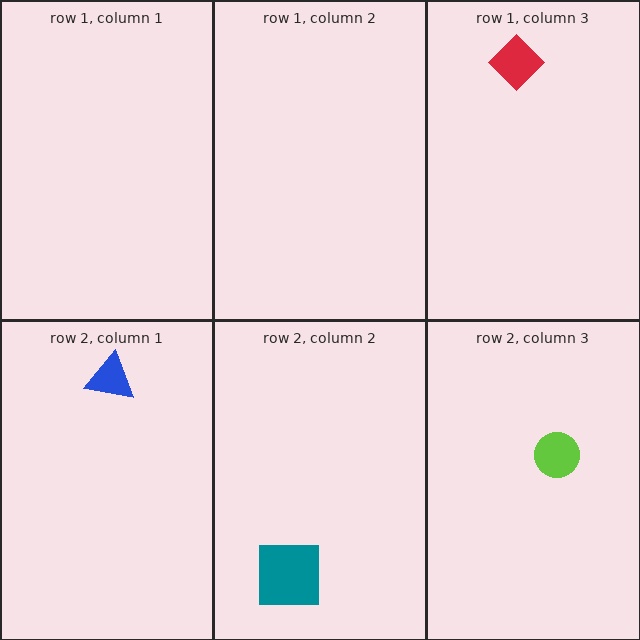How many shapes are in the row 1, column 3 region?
1.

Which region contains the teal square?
The row 2, column 2 region.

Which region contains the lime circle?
The row 2, column 3 region.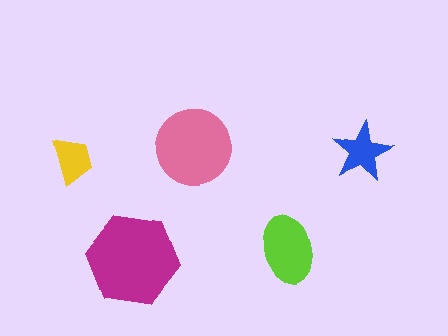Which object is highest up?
The pink circle is topmost.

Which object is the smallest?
The yellow trapezoid.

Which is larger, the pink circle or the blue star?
The pink circle.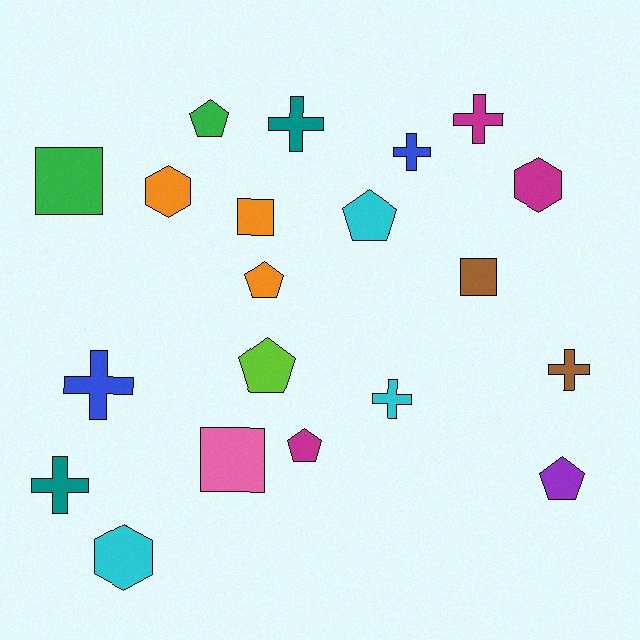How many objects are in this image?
There are 20 objects.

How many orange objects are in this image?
There are 3 orange objects.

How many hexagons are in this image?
There are 3 hexagons.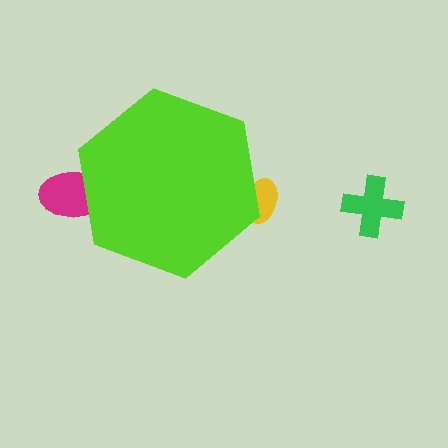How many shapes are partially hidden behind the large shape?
2 shapes are partially hidden.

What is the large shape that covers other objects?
A lime hexagon.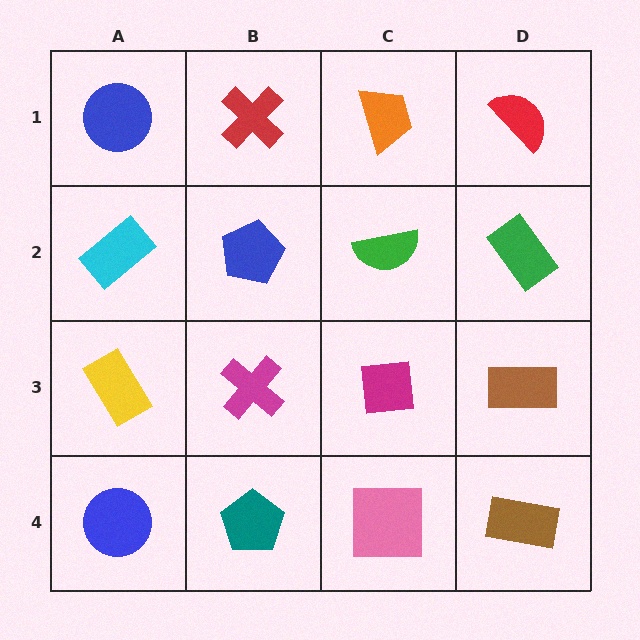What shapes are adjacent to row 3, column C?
A green semicircle (row 2, column C), a pink square (row 4, column C), a magenta cross (row 3, column B), a brown rectangle (row 3, column D).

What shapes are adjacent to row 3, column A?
A cyan rectangle (row 2, column A), a blue circle (row 4, column A), a magenta cross (row 3, column B).